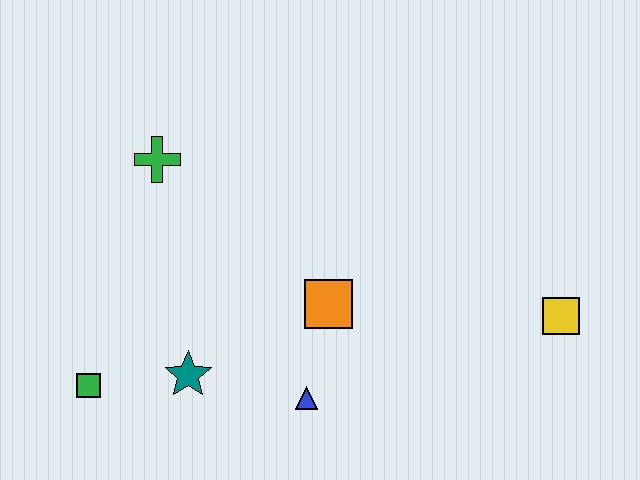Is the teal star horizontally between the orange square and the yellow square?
No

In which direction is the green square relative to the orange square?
The green square is to the left of the orange square.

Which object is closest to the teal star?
The green square is closest to the teal star.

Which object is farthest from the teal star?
The yellow square is farthest from the teal star.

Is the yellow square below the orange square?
Yes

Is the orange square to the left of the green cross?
No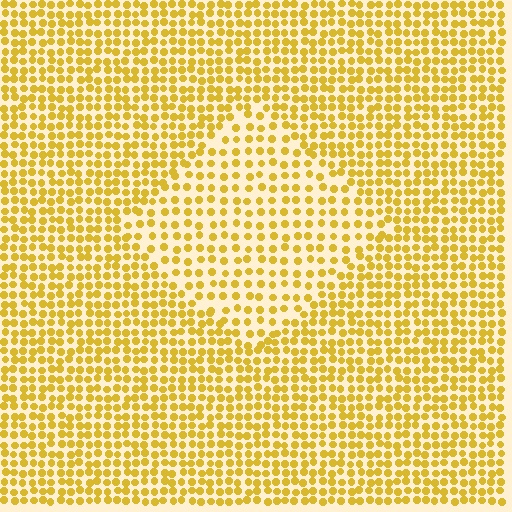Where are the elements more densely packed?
The elements are more densely packed outside the diamond boundary.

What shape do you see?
I see a diamond.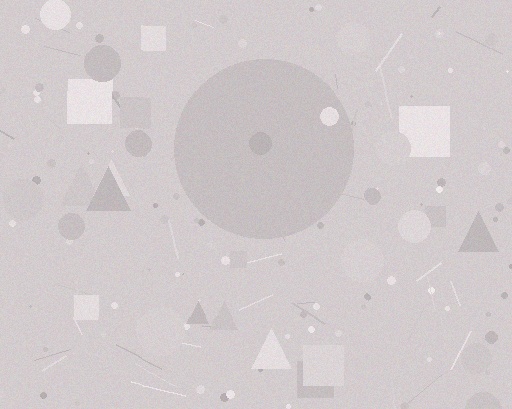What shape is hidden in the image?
A circle is hidden in the image.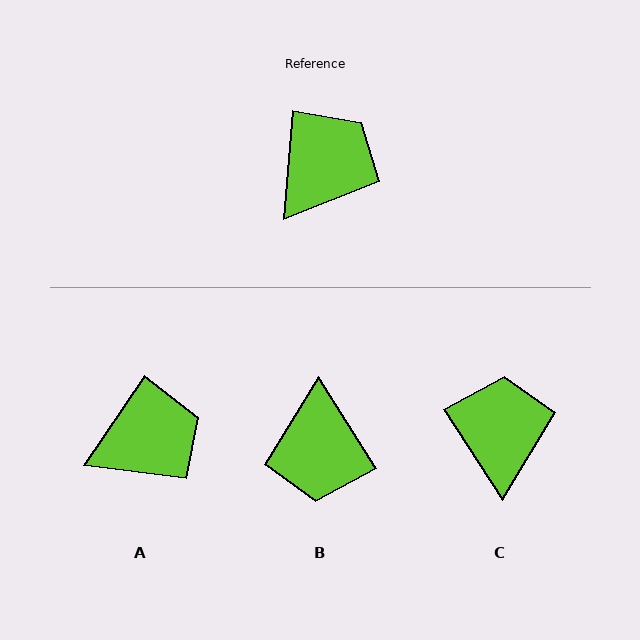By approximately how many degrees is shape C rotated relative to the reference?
Approximately 38 degrees counter-clockwise.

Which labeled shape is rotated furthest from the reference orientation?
B, about 143 degrees away.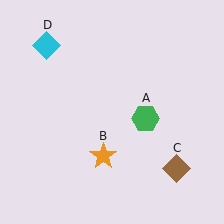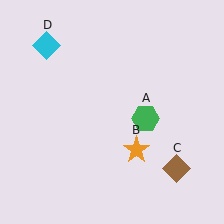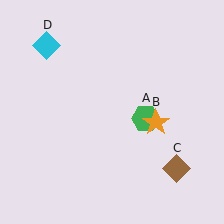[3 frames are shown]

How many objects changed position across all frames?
1 object changed position: orange star (object B).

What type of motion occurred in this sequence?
The orange star (object B) rotated counterclockwise around the center of the scene.